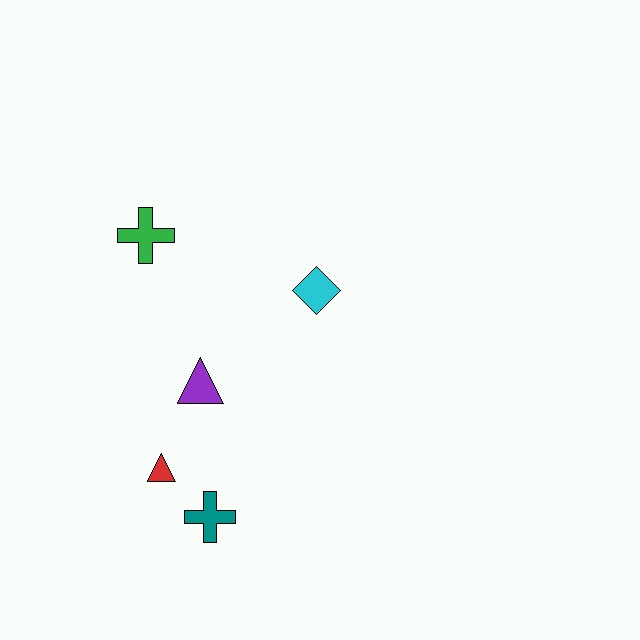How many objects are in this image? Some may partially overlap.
There are 5 objects.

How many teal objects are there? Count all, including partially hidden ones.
There is 1 teal object.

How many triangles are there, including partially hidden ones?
There are 2 triangles.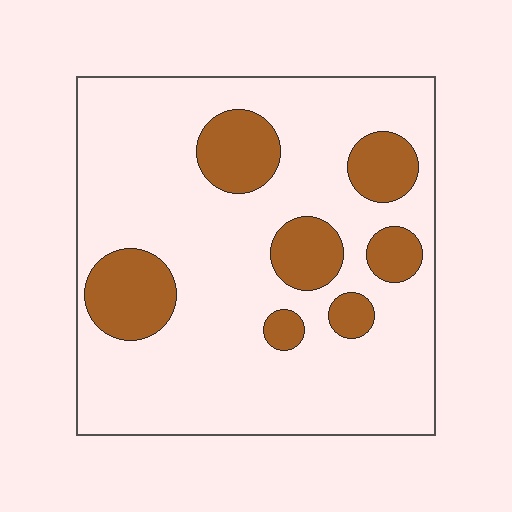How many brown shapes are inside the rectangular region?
7.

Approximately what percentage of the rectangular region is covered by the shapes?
Approximately 20%.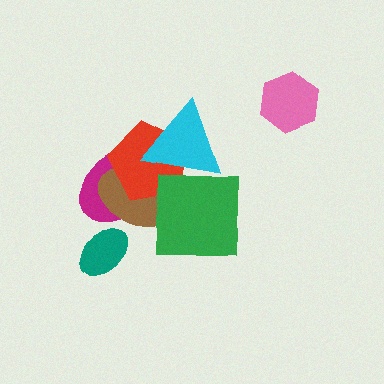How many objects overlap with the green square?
4 objects overlap with the green square.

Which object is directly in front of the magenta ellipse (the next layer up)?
The brown ellipse is directly in front of the magenta ellipse.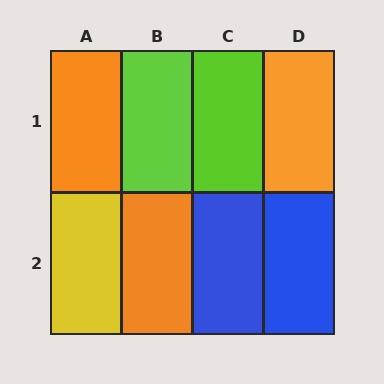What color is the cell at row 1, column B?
Lime.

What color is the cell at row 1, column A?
Orange.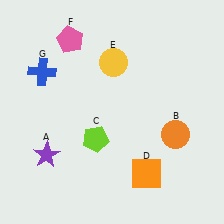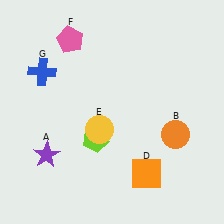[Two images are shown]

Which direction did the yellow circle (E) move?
The yellow circle (E) moved down.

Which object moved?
The yellow circle (E) moved down.